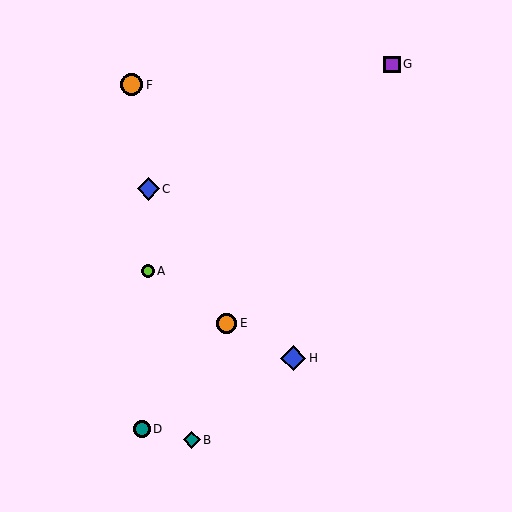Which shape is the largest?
The blue diamond (labeled H) is the largest.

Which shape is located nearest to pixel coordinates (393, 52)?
The purple square (labeled G) at (392, 64) is nearest to that location.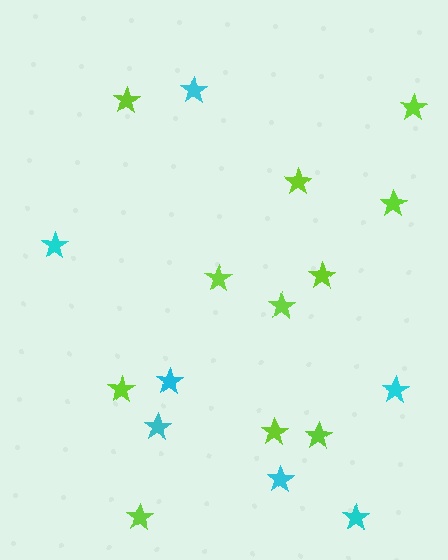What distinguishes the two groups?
There are 2 groups: one group of lime stars (11) and one group of cyan stars (7).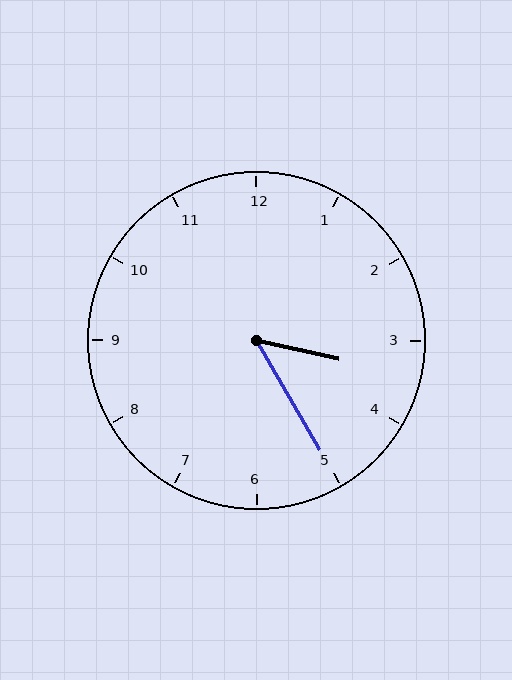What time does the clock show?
3:25.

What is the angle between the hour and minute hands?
Approximately 48 degrees.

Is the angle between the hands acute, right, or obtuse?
It is acute.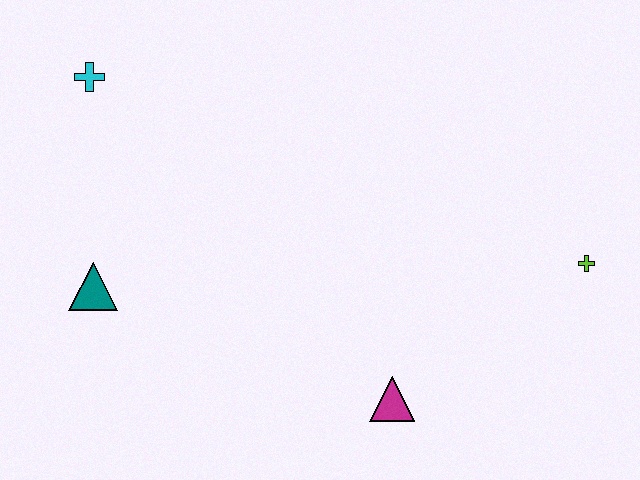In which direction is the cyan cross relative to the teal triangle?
The cyan cross is above the teal triangle.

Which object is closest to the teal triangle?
The cyan cross is closest to the teal triangle.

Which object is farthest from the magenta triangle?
The cyan cross is farthest from the magenta triangle.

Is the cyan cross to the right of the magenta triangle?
No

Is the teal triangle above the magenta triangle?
Yes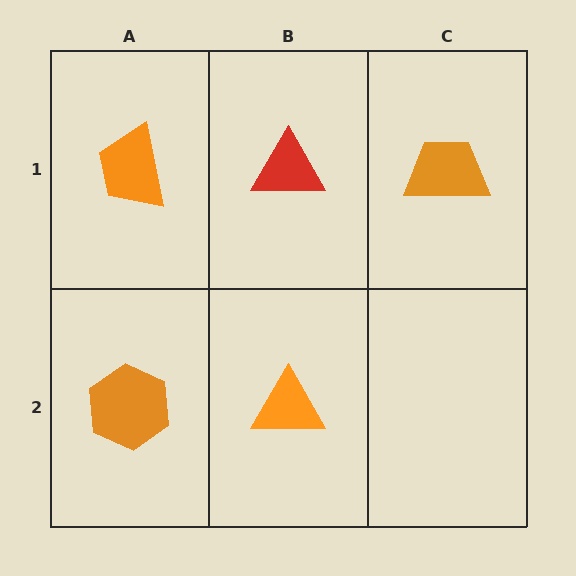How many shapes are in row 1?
3 shapes.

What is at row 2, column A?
An orange hexagon.